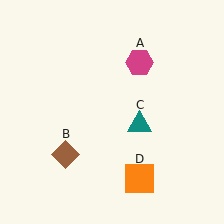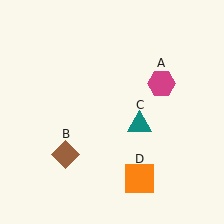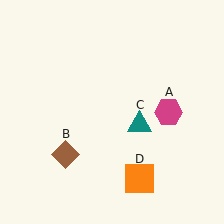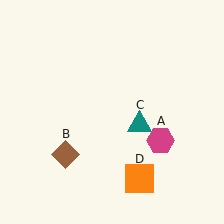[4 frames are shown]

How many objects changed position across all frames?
1 object changed position: magenta hexagon (object A).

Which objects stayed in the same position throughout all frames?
Brown diamond (object B) and teal triangle (object C) and orange square (object D) remained stationary.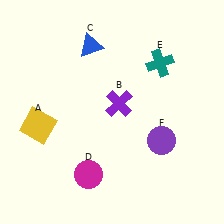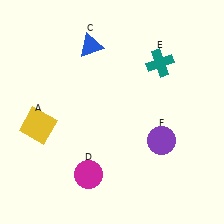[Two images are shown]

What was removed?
The purple cross (B) was removed in Image 2.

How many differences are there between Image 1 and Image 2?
There is 1 difference between the two images.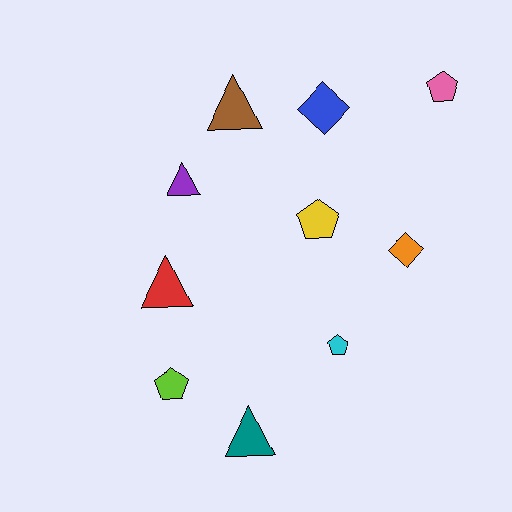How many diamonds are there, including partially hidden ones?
There are 2 diamonds.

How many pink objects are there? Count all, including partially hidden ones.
There is 1 pink object.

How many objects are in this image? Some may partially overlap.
There are 10 objects.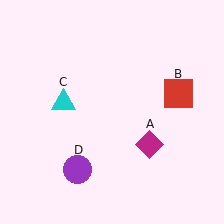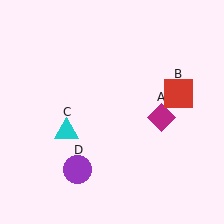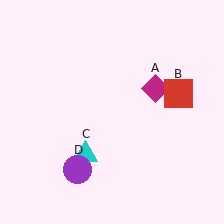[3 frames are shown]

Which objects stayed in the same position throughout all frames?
Red square (object B) and purple circle (object D) remained stationary.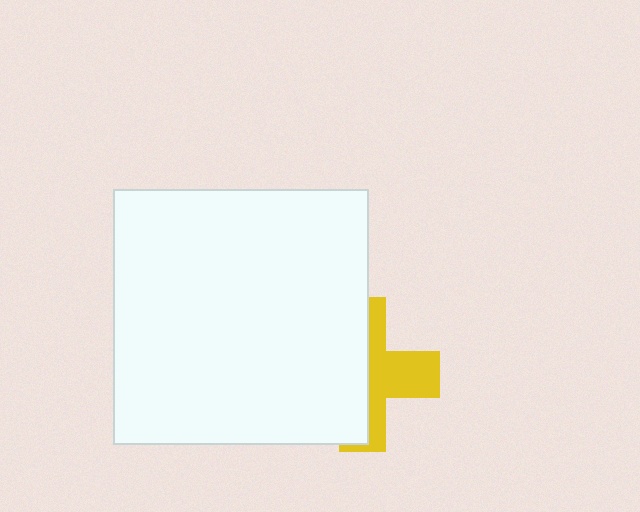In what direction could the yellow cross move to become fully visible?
The yellow cross could move right. That would shift it out from behind the white square entirely.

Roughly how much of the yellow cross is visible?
A small part of it is visible (roughly 43%).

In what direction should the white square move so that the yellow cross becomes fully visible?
The white square should move left. That is the shortest direction to clear the overlap and leave the yellow cross fully visible.